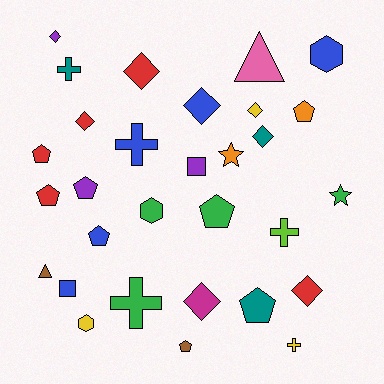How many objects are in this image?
There are 30 objects.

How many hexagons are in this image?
There are 3 hexagons.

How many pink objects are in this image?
There is 1 pink object.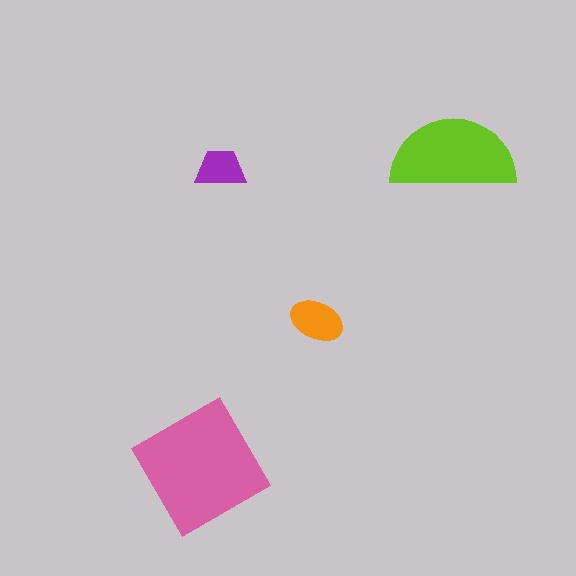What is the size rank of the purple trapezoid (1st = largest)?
4th.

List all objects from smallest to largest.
The purple trapezoid, the orange ellipse, the lime semicircle, the pink diamond.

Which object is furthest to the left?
The pink diamond is leftmost.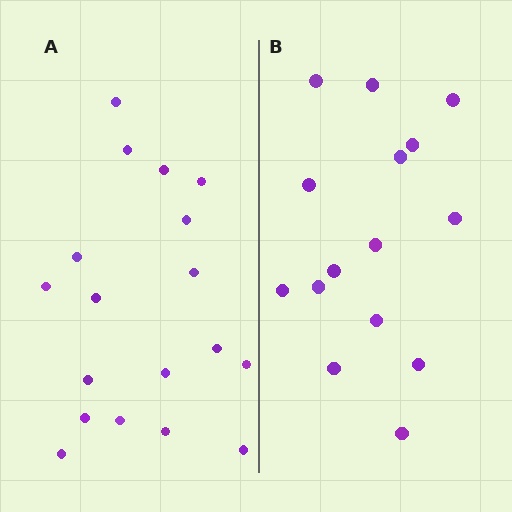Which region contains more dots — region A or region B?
Region A (the left region) has more dots.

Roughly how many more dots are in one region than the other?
Region A has just a few more — roughly 2 or 3 more dots than region B.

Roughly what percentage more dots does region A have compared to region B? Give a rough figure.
About 20% more.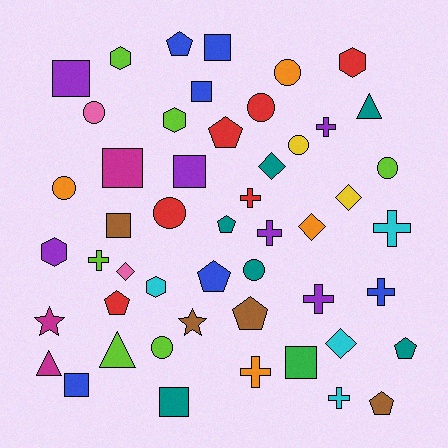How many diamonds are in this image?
There are 5 diamonds.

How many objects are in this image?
There are 50 objects.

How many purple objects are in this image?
There are 6 purple objects.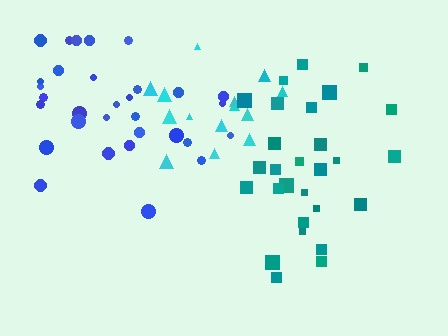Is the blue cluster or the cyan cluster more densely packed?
Cyan.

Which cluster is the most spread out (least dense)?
Teal.